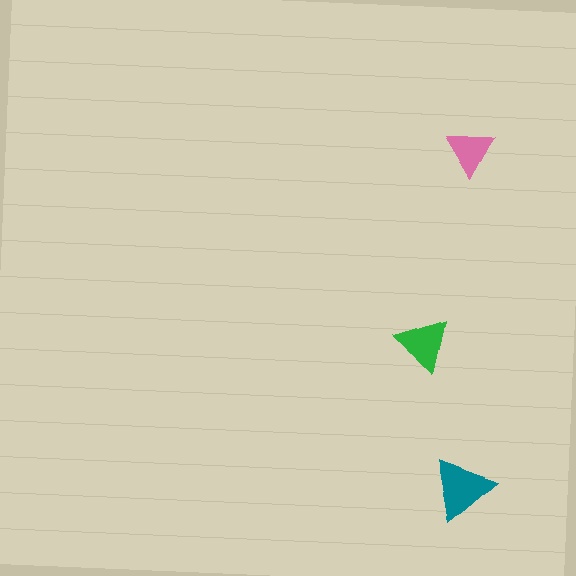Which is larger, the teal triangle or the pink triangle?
The teal one.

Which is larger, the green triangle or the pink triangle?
The green one.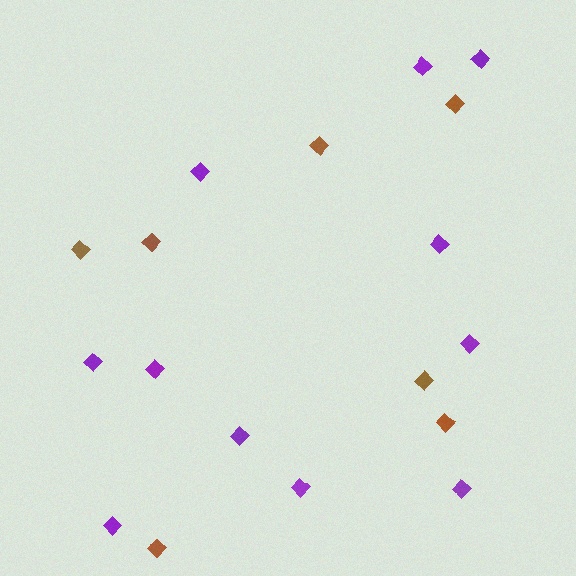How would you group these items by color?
There are 2 groups: one group of purple diamonds (11) and one group of brown diamonds (7).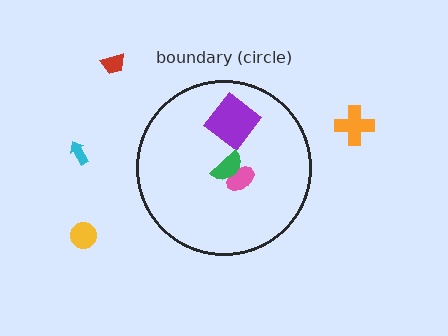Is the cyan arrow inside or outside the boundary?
Outside.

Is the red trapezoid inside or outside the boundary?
Outside.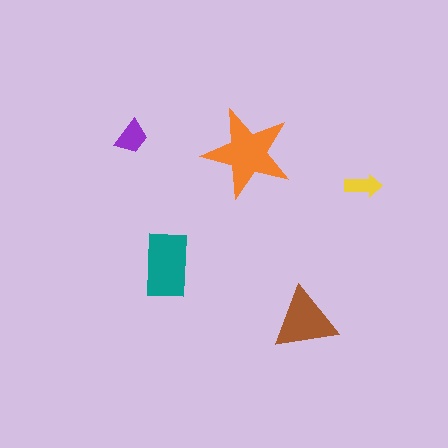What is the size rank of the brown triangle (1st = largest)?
3rd.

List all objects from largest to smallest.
The orange star, the teal rectangle, the brown triangle, the purple trapezoid, the yellow arrow.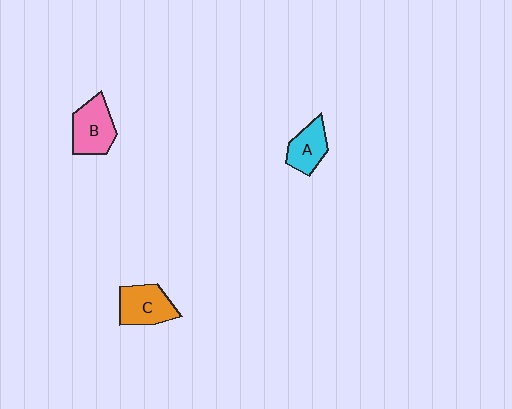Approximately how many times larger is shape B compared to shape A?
Approximately 1.3 times.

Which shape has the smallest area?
Shape A (cyan).